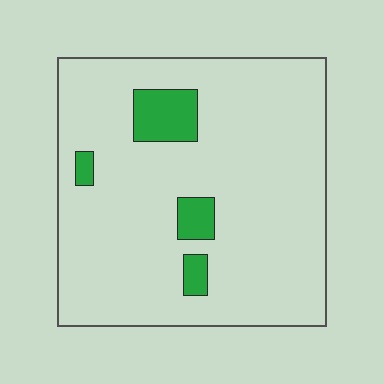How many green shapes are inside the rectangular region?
4.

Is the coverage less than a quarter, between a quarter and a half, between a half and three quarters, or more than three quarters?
Less than a quarter.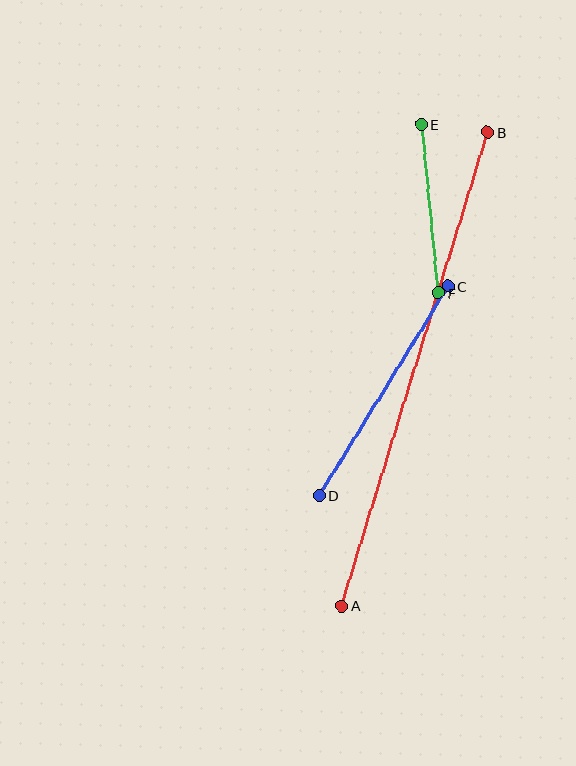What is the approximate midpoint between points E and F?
The midpoint is at approximately (430, 209) pixels.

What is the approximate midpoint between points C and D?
The midpoint is at approximately (384, 391) pixels.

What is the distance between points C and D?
The distance is approximately 246 pixels.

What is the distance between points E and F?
The distance is approximately 170 pixels.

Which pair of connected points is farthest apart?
Points A and B are farthest apart.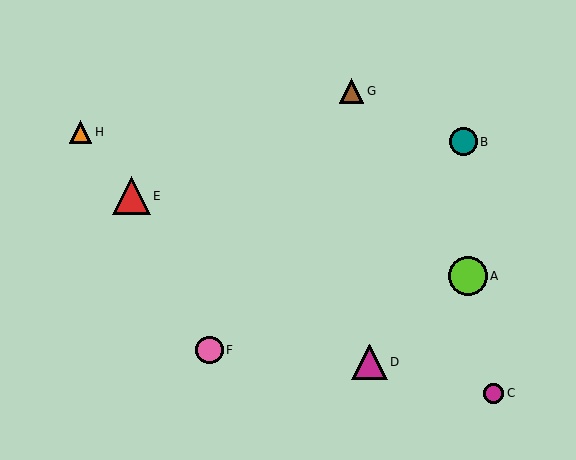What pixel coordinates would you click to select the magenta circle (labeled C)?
Click at (494, 393) to select the magenta circle C.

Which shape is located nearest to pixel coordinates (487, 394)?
The magenta circle (labeled C) at (494, 393) is nearest to that location.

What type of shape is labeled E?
Shape E is a red triangle.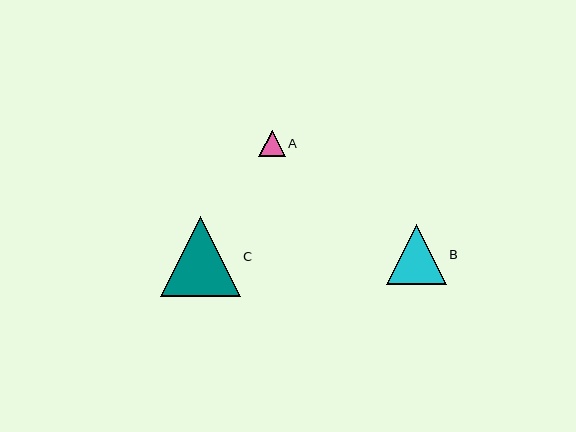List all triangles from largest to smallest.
From largest to smallest: C, B, A.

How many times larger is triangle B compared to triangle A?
Triangle B is approximately 2.3 times the size of triangle A.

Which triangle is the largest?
Triangle C is the largest with a size of approximately 80 pixels.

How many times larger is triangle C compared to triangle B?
Triangle C is approximately 1.3 times the size of triangle B.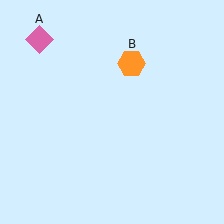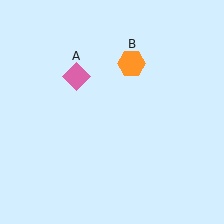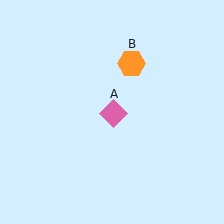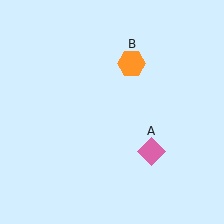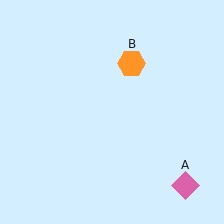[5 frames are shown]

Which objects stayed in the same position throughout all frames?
Orange hexagon (object B) remained stationary.